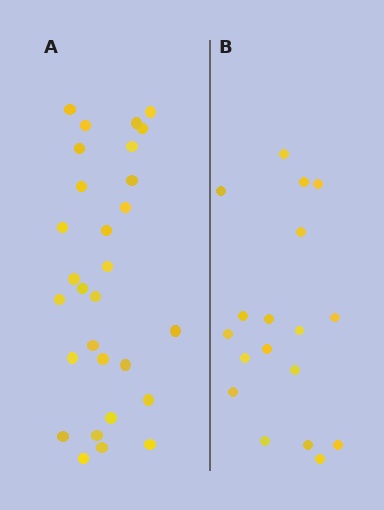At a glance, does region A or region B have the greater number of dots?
Region A (the left region) has more dots.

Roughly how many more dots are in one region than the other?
Region A has roughly 12 or so more dots than region B.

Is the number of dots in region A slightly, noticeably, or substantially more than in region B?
Region A has substantially more. The ratio is roughly 1.6 to 1.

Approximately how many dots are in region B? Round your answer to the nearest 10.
About 20 dots. (The exact count is 18, which rounds to 20.)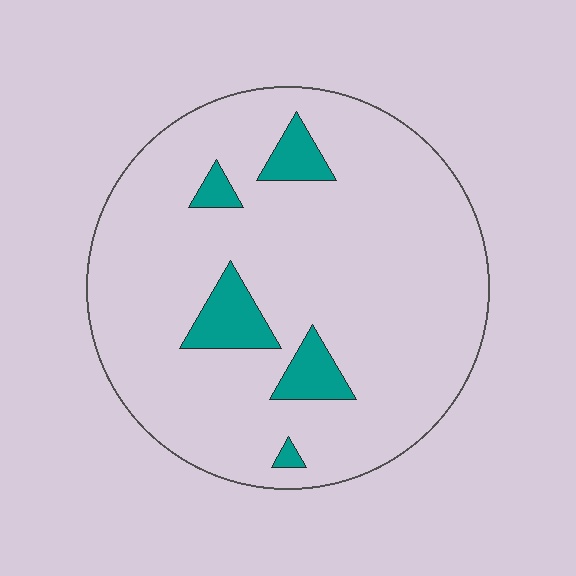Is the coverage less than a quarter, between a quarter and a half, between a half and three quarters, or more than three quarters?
Less than a quarter.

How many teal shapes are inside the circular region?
5.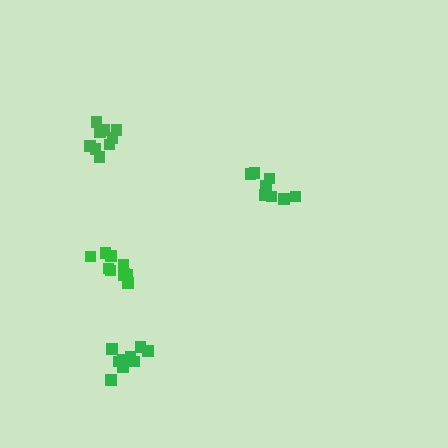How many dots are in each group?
Group 1: 8 dots, Group 2: 10 dots, Group 3: 9 dots, Group 4: 9 dots (36 total).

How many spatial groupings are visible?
There are 4 spatial groupings.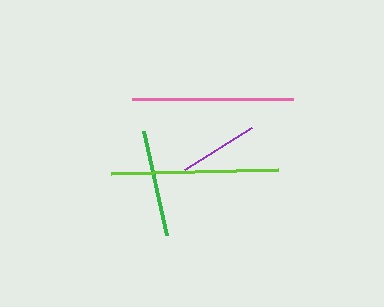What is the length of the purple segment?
The purple segment is approximately 80 pixels long.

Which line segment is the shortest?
The purple line is the shortest at approximately 80 pixels.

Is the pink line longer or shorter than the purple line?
The pink line is longer than the purple line.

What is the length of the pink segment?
The pink segment is approximately 160 pixels long.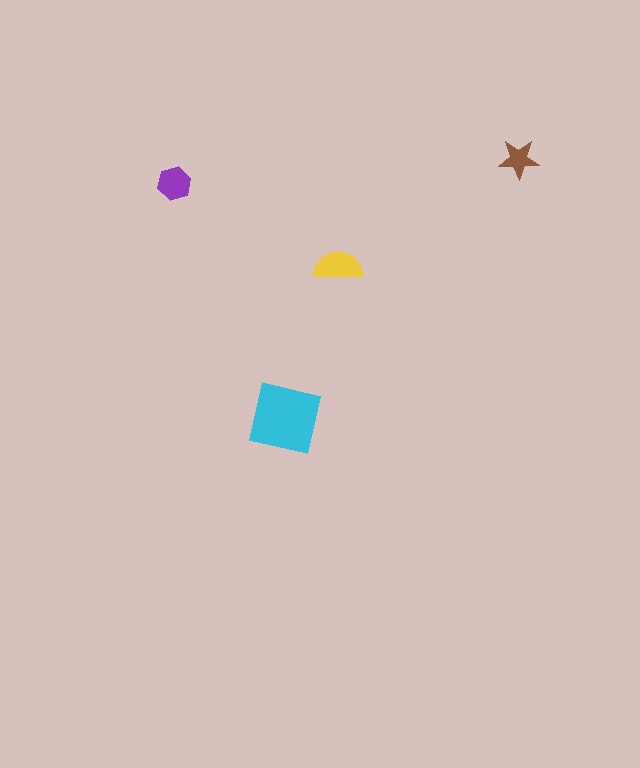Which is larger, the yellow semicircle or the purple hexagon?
The yellow semicircle.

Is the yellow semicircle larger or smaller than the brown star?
Larger.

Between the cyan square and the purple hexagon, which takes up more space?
The cyan square.